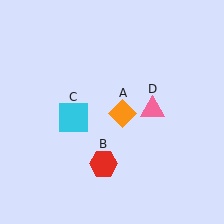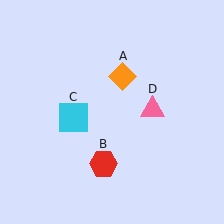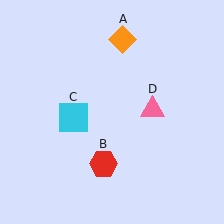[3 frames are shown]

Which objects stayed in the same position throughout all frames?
Red hexagon (object B) and cyan square (object C) and pink triangle (object D) remained stationary.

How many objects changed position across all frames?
1 object changed position: orange diamond (object A).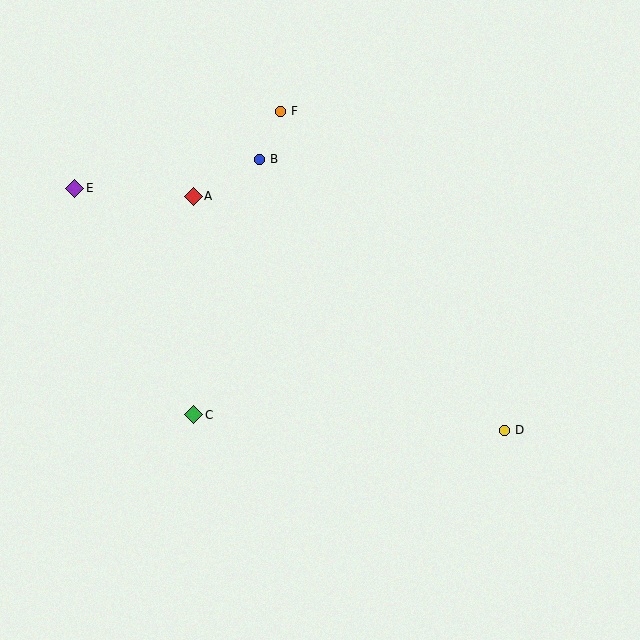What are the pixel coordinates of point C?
Point C is at (194, 415).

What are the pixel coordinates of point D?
Point D is at (504, 430).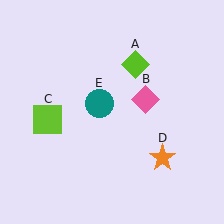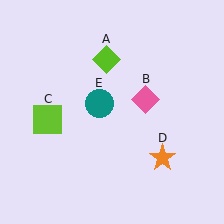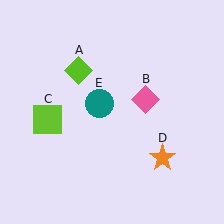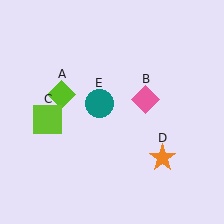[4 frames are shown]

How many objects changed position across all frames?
1 object changed position: lime diamond (object A).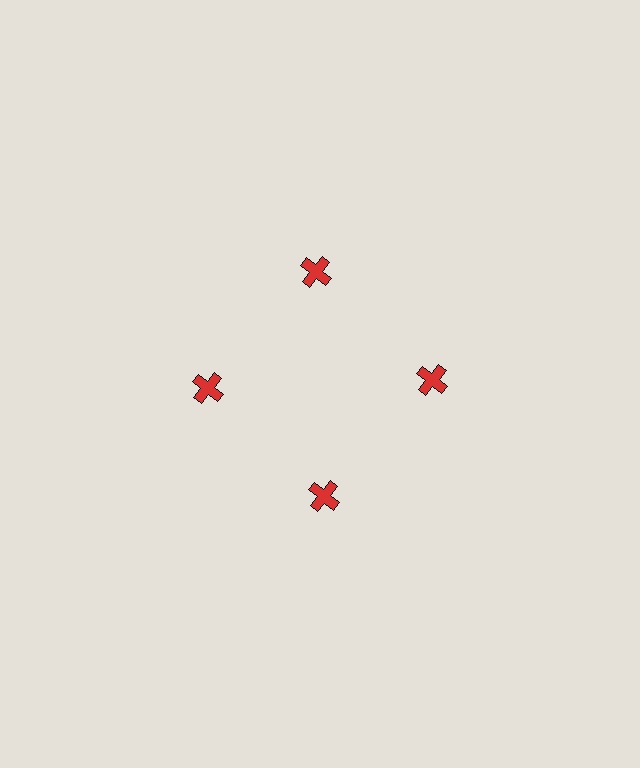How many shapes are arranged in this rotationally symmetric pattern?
There are 4 shapes, arranged in 4 groups of 1.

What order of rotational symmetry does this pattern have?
This pattern has 4-fold rotational symmetry.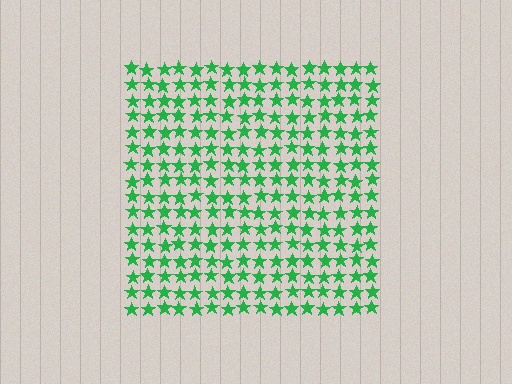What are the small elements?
The small elements are stars.